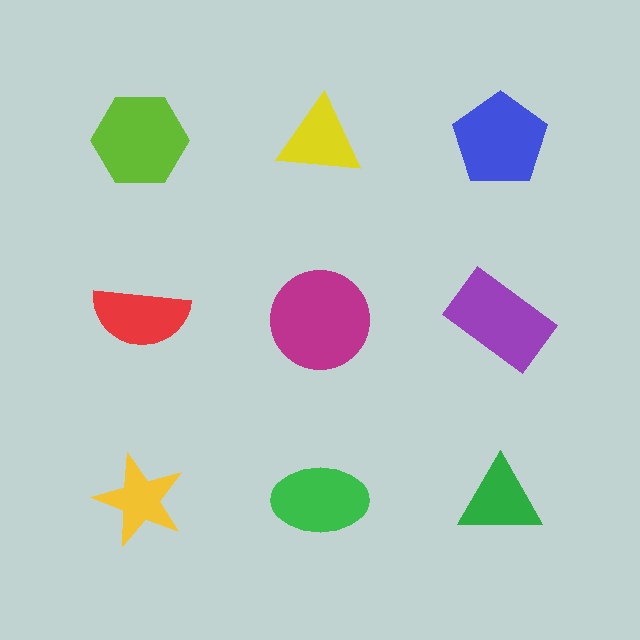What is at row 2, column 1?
A red semicircle.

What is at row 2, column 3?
A purple rectangle.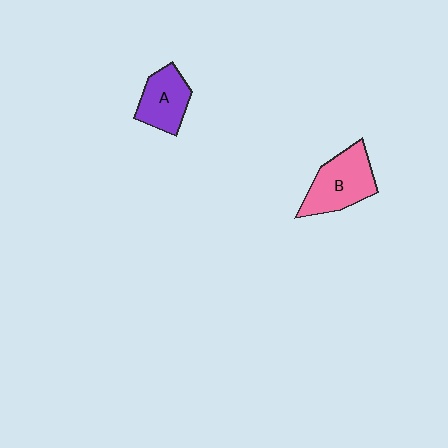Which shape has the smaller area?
Shape A (purple).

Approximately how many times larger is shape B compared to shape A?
Approximately 1.3 times.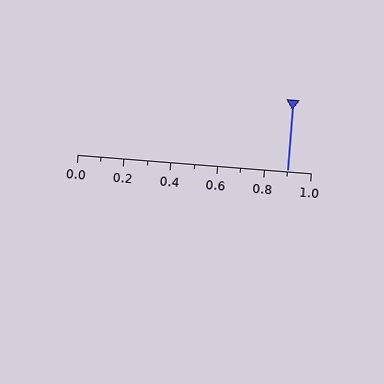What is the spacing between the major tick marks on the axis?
The major ticks are spaced 0.2 apart.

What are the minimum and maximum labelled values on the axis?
The axis runs from 0.0 to 1.0.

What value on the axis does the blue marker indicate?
The marker indicates approximately 0.9.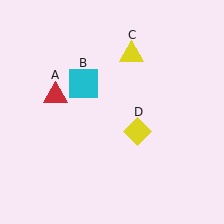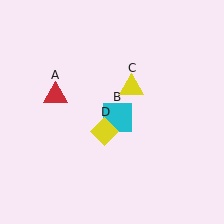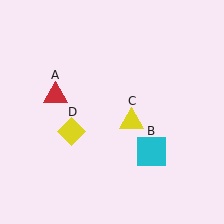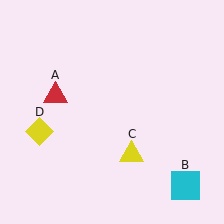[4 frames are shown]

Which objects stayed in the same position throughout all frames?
Red triangle (object A) remained stationary.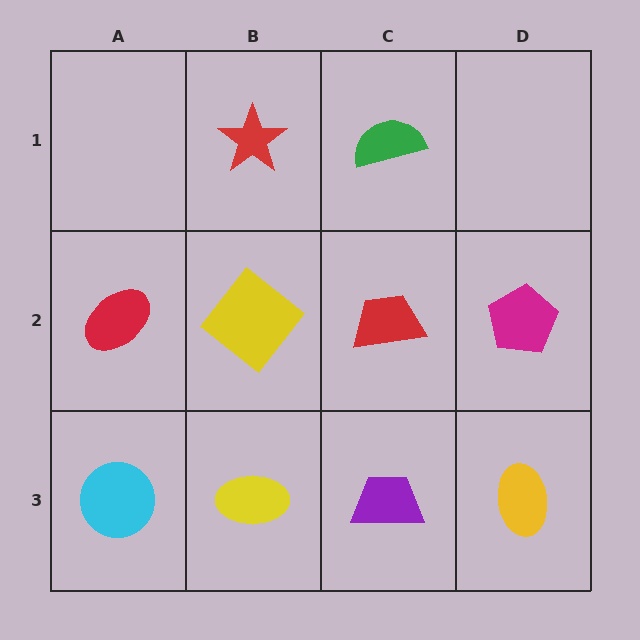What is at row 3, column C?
A purple trapezoid.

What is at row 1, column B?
A red star.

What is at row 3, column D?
A yellow ellipse.